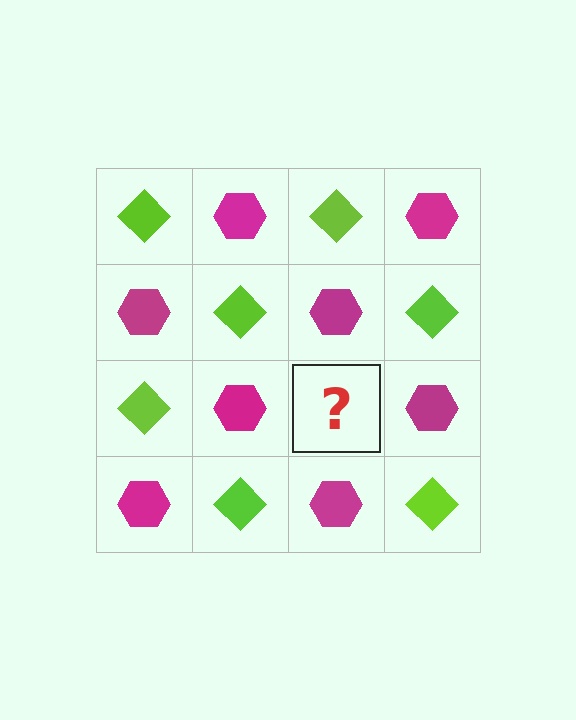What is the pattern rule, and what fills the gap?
The rule is that it alternates lime diamond and magenta hexagon in a checkerboard pattern. The gap should be filled with a lime diamond.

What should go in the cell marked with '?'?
The missing cell should contain a lime diamond.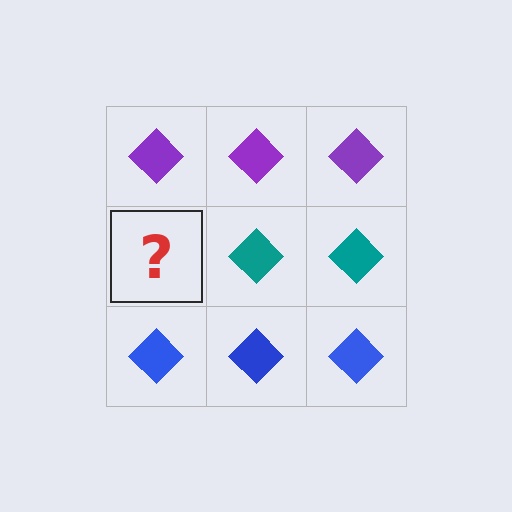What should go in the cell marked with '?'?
The missing cell should contain a teal diamond.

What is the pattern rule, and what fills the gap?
The rule is that each row has a consistent color. The gap should be filled with a teal diamond.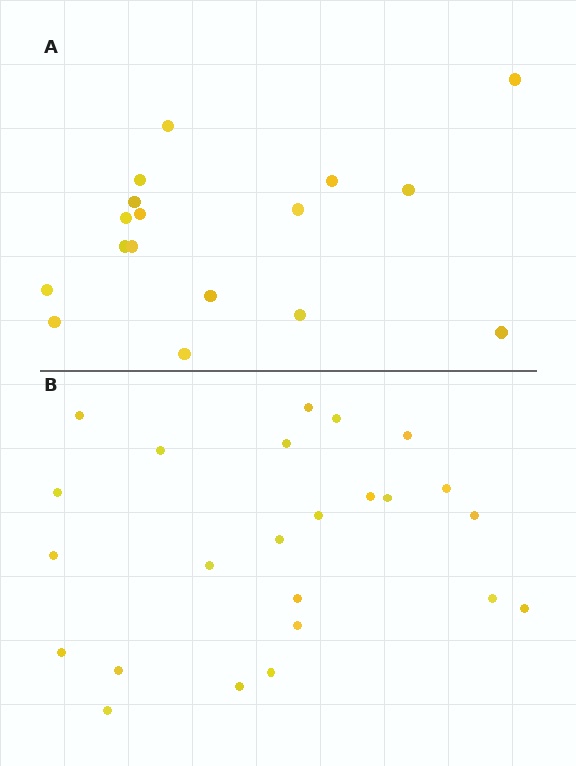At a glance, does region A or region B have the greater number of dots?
Region B (the bottom region) has more dots.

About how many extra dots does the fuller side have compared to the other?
Region B has roughly 8 or so more dots than region A.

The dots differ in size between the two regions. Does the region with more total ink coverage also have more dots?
No. Region A has more total ink coverage because its dots are larger, but region B actually contains more individual dots. Total area can be misleading — the number of items is what matters here.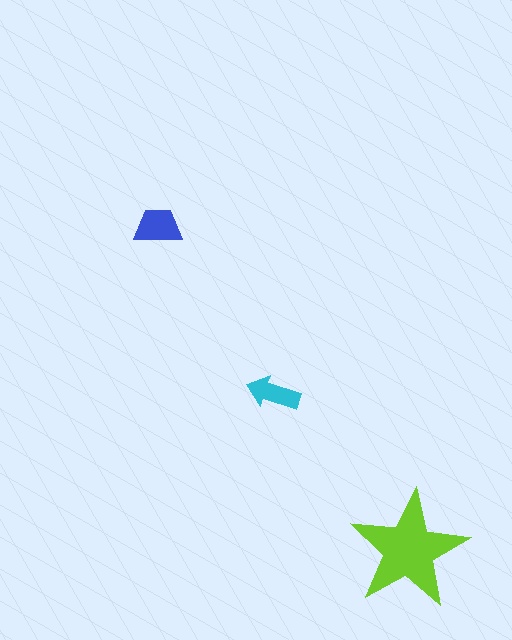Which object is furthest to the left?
The blue trapezoid is leftmost.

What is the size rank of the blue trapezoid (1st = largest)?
2nd.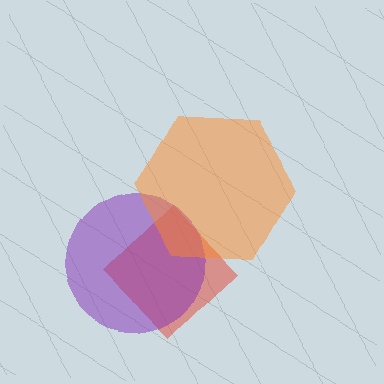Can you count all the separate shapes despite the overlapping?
Yes, there are 3 separate shapes.